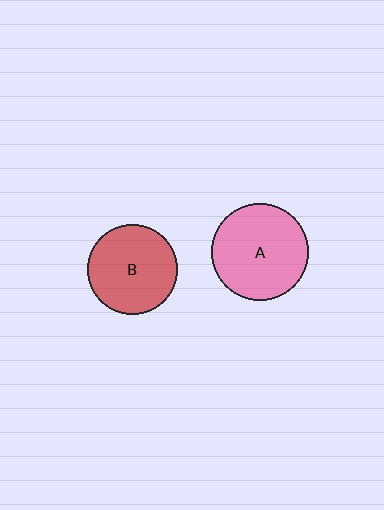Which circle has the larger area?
Circle A (pink).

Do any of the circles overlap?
No, none of the circles overlap.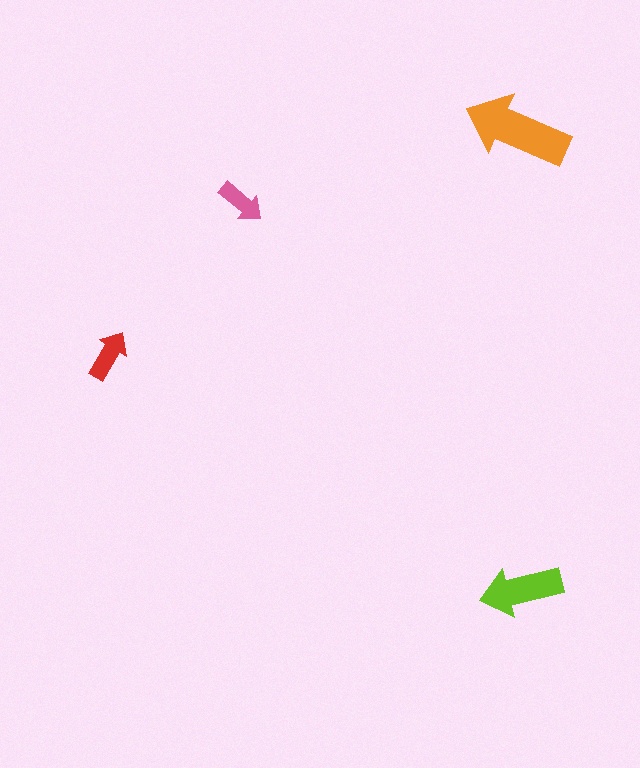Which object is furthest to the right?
The lime arrow is rightmost.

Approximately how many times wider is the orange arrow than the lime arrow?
About 1.5 times wider.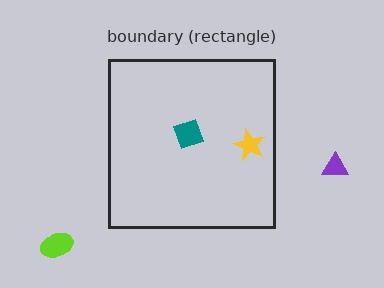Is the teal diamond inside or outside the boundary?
Inside.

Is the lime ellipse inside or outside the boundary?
Outside.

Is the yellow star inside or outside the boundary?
Inside.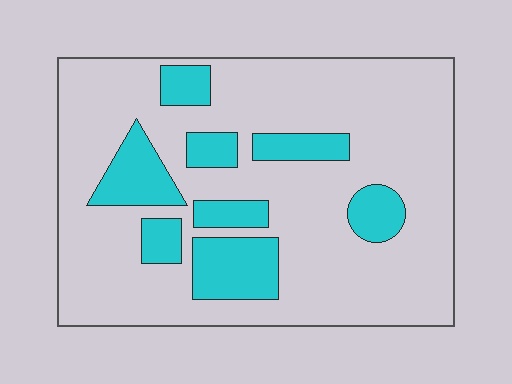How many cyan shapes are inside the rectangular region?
8.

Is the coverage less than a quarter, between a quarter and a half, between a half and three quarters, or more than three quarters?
Less than a quarter.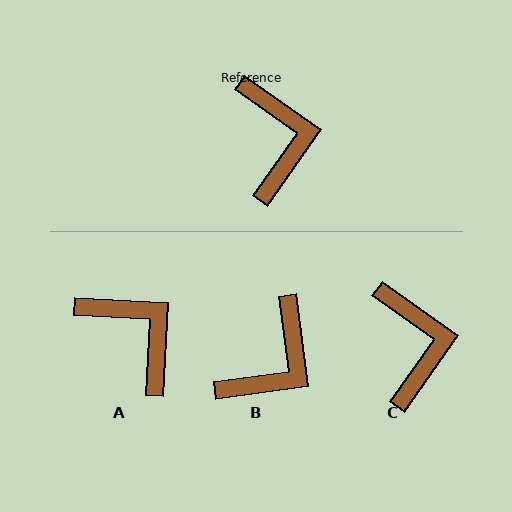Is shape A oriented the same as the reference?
No, it is off by about 32 degrees.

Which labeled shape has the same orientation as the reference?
C.